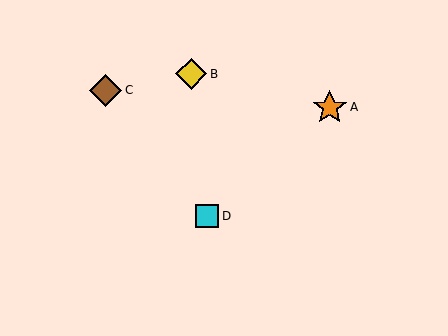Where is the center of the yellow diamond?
The center of the yellow diamond is at (191, 74).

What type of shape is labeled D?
Shape D is a cyan square.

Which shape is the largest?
The orange star (labeled A) is the largest.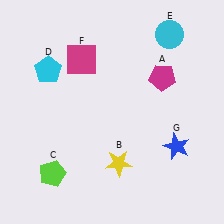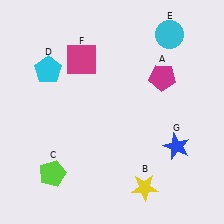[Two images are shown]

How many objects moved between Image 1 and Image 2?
1 object moved between the two images.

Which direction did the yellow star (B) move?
The yellow star (B) moved right.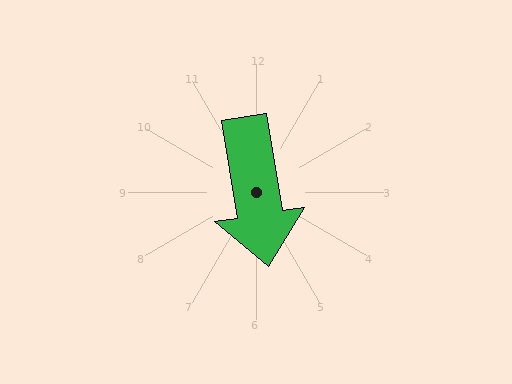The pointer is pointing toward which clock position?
Roughly 6 o'clock.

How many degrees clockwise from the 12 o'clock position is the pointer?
Approximately 171 degrees.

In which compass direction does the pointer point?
South.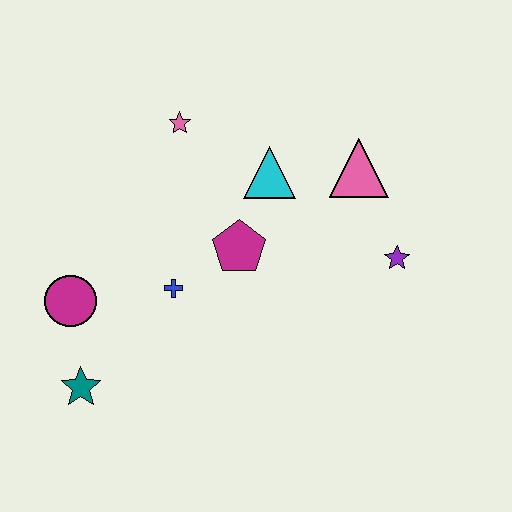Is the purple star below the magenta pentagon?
Yes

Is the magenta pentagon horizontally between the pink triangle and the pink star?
Yes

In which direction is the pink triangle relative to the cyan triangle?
The pink triangle is to the right of the cyan triangle.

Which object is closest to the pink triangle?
The cyan triangle is closest to the pink triangle.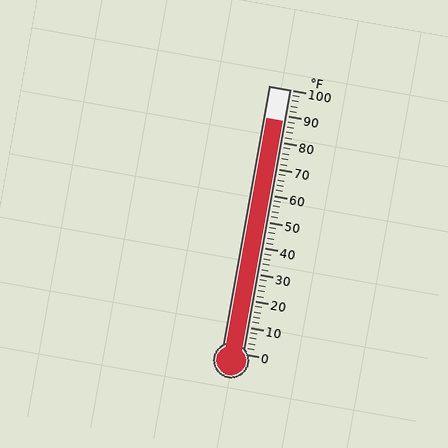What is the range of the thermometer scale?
The thermometer scale ranges from 0°F to 100°F.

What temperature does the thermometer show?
The thermometer shows approximately 88°F.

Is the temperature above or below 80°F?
The temperature is above 80°F.